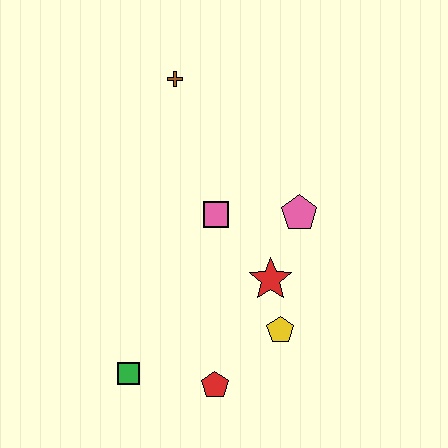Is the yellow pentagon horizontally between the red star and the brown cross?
No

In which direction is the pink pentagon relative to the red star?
The pink pentagon is above the red star.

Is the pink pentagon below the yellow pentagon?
No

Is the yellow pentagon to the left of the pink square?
No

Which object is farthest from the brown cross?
The red pentagon is farthest from the brown cross.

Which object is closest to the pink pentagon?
The red star is closest to the pink pentagon.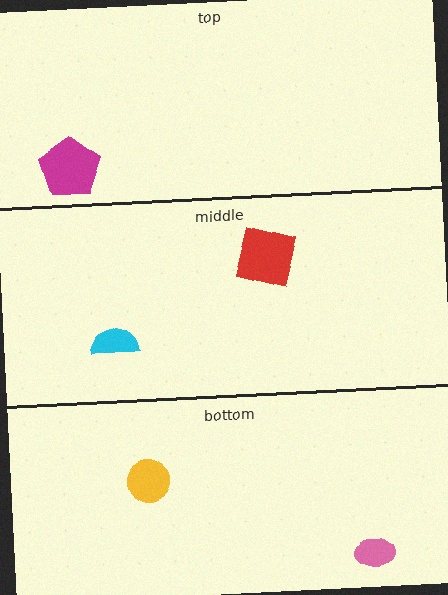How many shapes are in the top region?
1.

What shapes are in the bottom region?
The pink ellipse, the yellow circle.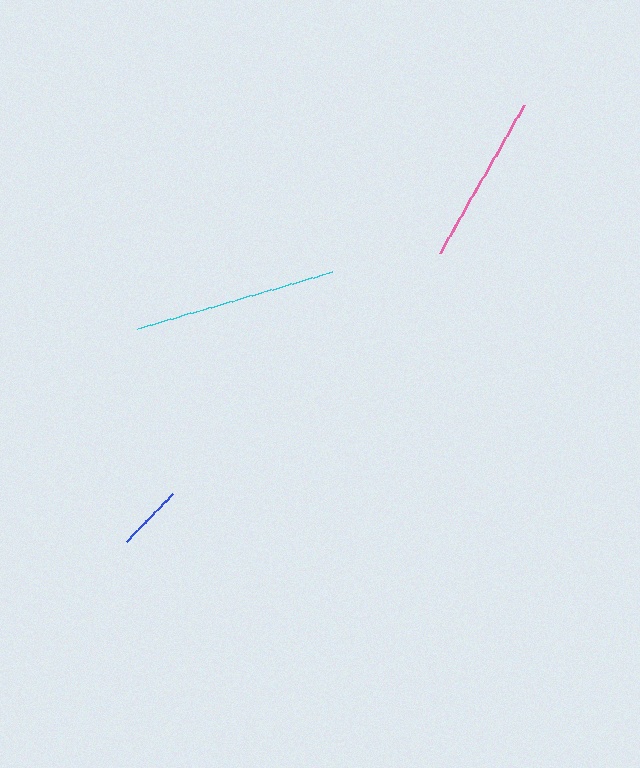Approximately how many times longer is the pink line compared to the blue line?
The pink line is approximately 2.6 times the length of the blue line.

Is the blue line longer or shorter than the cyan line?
The cyan line is longer than the blue line.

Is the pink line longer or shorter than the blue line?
The pink line is longer than the blue line.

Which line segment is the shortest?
The blue line is the shortest at approximately 67 pixels.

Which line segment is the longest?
The cyan line is the longest at approximately 202 pixels.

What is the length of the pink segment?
The pink segment is approximately 171 pixels long.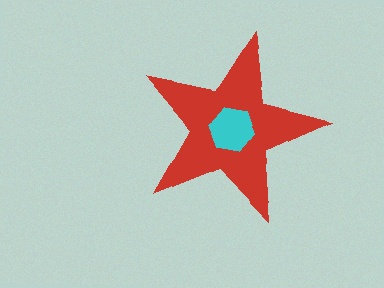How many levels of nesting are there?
2.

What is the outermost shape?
The red star.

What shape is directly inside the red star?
The cyan hexagon.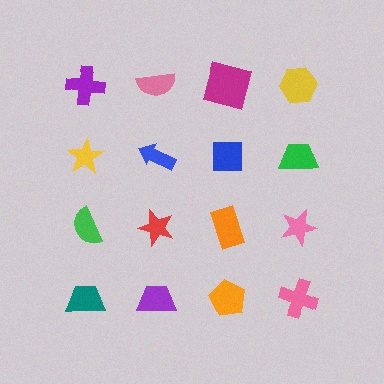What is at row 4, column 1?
A teal trapezoid.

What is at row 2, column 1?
A yellow star.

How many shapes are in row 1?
4 shapes.